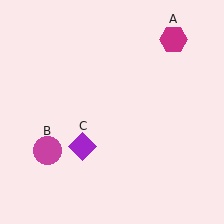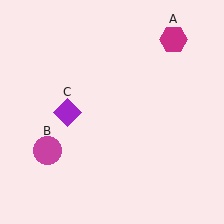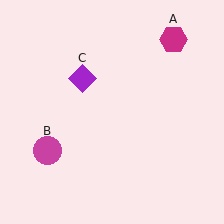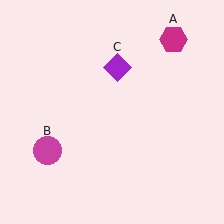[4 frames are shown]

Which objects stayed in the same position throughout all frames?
Magenta hexagon (object A) and magenta circle (object B) remained stationary.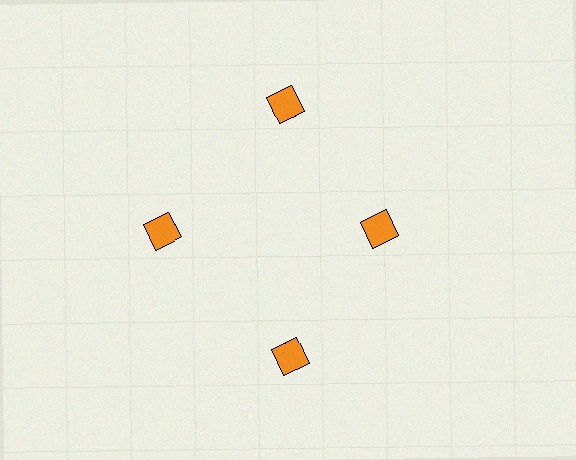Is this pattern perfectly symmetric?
No. The 4 orange squares are arranged in a ring, but one element near the 3 o'clock position is pulled inward toward the center, breaking the 4-fold rotational symmetry.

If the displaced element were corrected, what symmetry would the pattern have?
It would have 4-fold rotational symmetry — the pattern would map onto itself every 90 degrees.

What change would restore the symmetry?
The symmetry would be restored by moving it outward, back onto the ring so that all 4 squares sit at equal angles and equal distance from the center.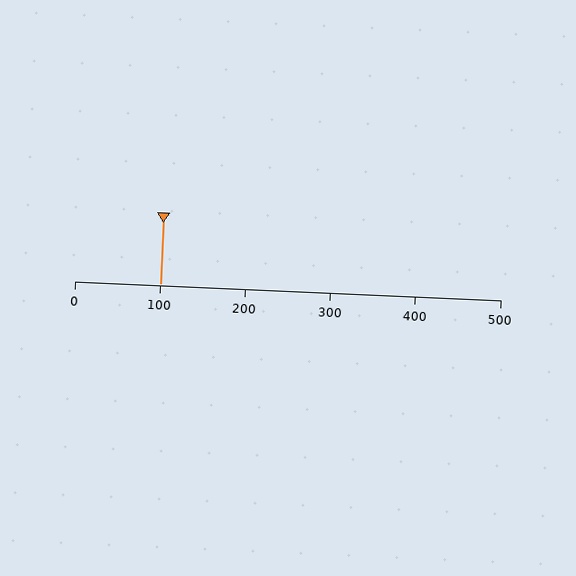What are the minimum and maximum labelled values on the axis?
The axis runs from 0 to 500.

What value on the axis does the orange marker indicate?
The marker indicates approximately 100.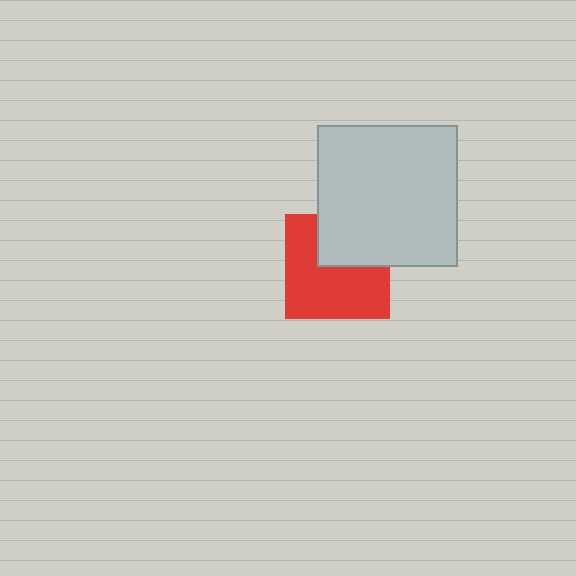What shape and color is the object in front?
The object in front is a light gray square.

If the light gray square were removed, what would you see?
You would see the complete red square.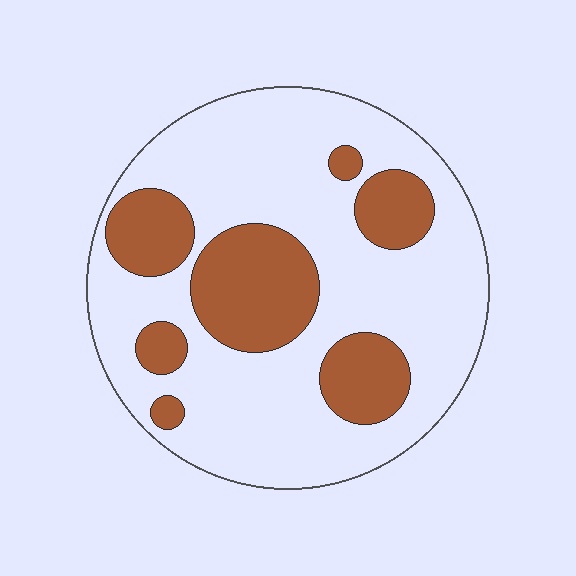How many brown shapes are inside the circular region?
7.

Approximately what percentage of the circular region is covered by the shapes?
Approximately 30%.